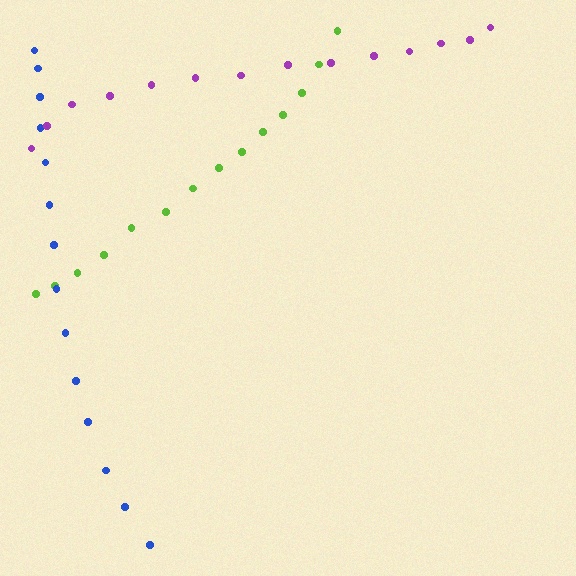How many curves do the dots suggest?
There are 3 distinct paths.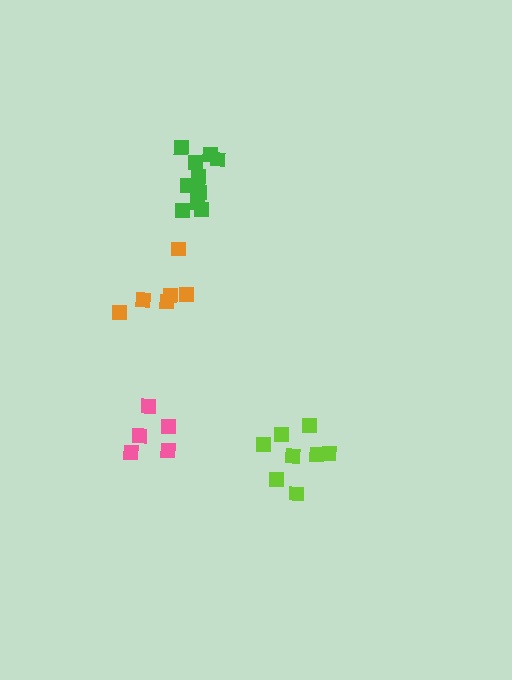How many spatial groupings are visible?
There are 4 spatial groupings.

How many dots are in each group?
Group 1: 11 dots, Group 2: 8 dots, Group 3: 5 dots, Group 4: 6 dots (30 total).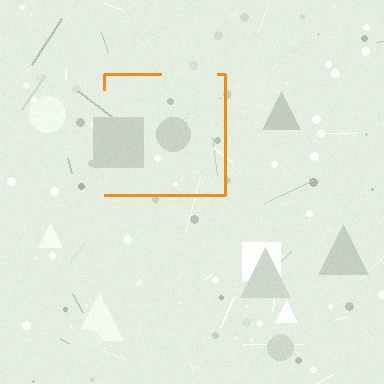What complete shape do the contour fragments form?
The contour fragments form a square.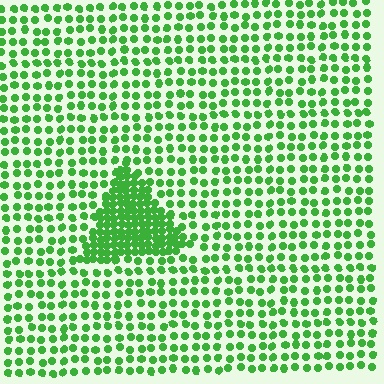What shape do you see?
I see a triangle.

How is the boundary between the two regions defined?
The boundary is defined by a change in element density (approximately 2.6x ratio). All elements are the same color, size, and shape.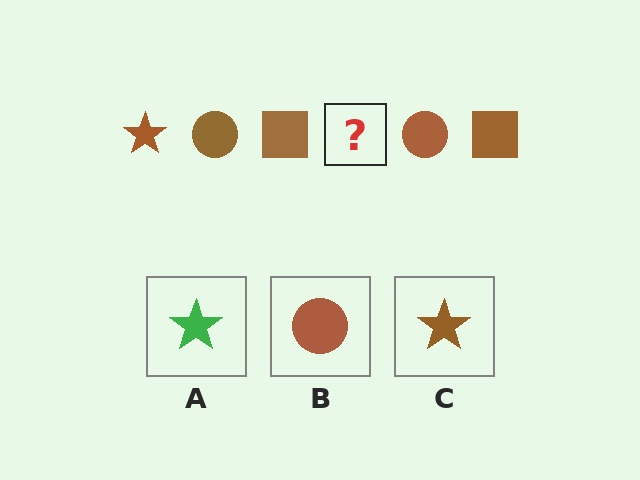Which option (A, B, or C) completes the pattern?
C.